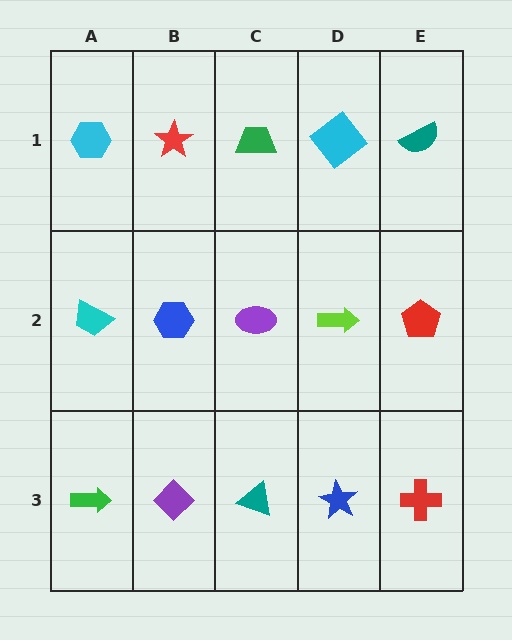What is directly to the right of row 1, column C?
A cyan diamond.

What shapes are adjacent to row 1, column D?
A lime arrow (row 2, column D), a green trapezoid (row 1, column C), a teal semicircle (row 1, column E).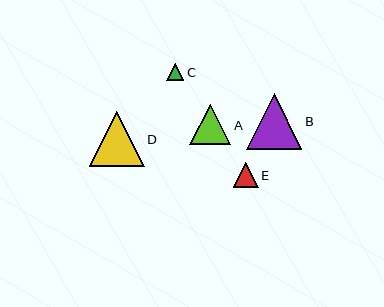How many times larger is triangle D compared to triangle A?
Triangle D is approximately 1.3 times the size of triangle A.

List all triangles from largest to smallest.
From largest to smallest: B, D, A, E, C.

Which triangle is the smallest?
Triangle C is the smallest with a size of approximately 17 pixels.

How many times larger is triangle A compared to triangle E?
Triangle A is approximately 1.6 times the size of triangle E.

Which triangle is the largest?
Triangle B is the largest with a size of approximately 55 pixels.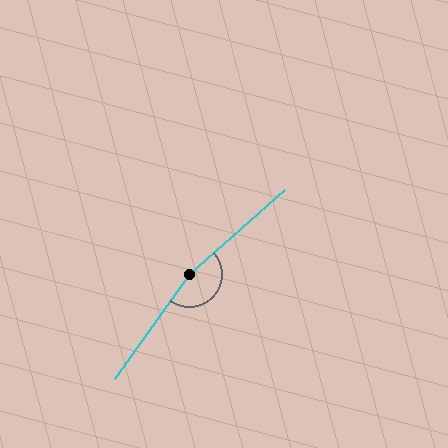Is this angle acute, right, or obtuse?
It is obtuse.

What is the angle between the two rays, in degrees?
Approximately 167 degrees.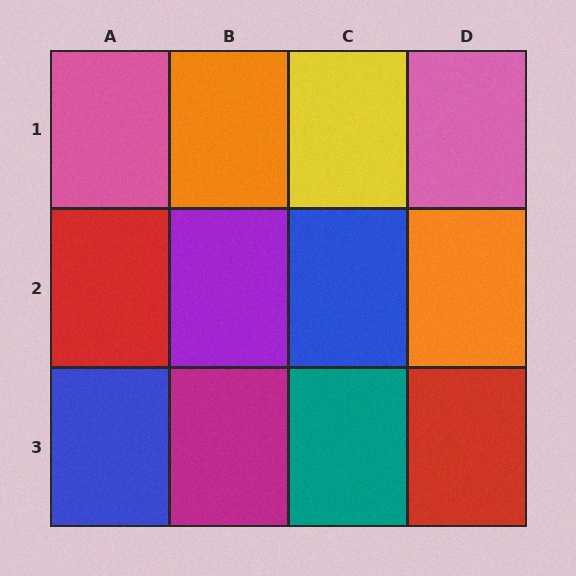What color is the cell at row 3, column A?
Blue.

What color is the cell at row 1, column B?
Orange.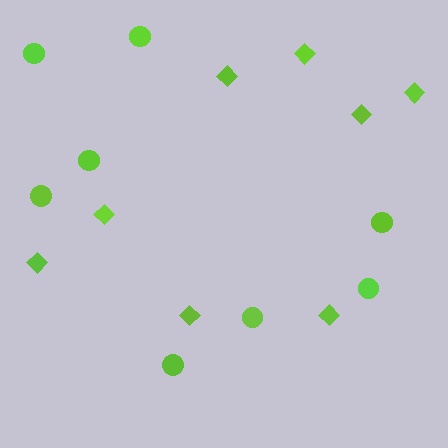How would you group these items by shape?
There are 2 groups: one group of circles (8) and one group of diamonds (8).